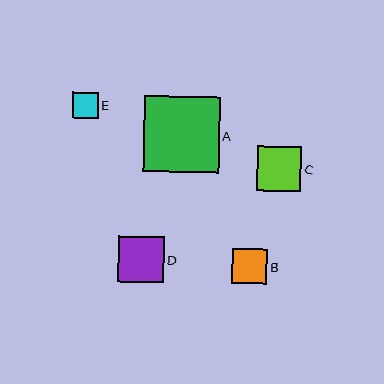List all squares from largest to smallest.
From largest to smallest: A, D, C, B, E.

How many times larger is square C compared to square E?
Square C is approximately 1.7 times the size of square E.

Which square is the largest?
Square A is the largest with a size of approximately 76 pixels.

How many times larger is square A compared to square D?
Square A is approximately 1.6 times the size of square D.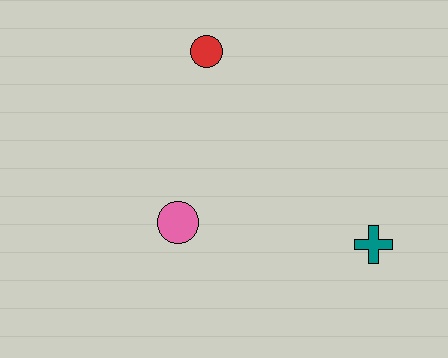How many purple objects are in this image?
There are no purple objects.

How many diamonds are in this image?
There are no diamonds.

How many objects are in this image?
There are 3 objects.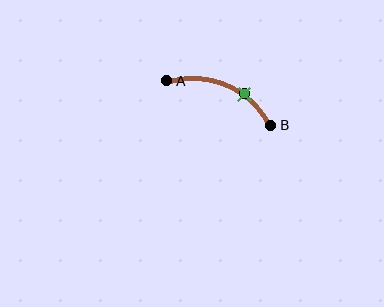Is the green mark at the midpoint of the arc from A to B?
No. The green mark lies on the arc but is closer to endpoint B. The arc midpoint would be at the point on the curve equidistant along the arc from both A and B.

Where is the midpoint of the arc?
The arc midpoint is the point on the curve farthest from the straight line joining A and B. It sits above that line.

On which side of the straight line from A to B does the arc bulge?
The arc bulges above the straight line connecting A and B.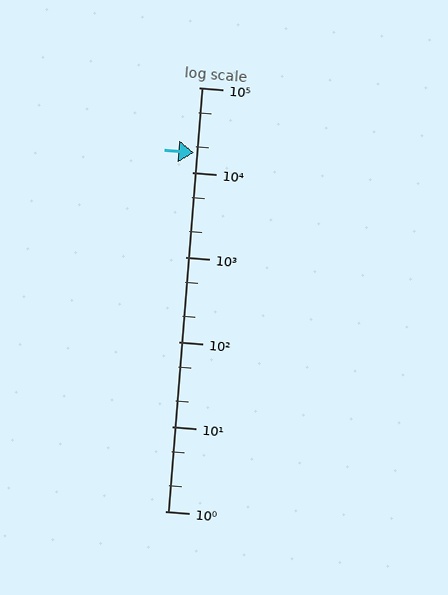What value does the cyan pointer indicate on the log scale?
The pointer indicates approximately 17000.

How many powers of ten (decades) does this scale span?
The scale spans 5 decades, from 1 to 100000.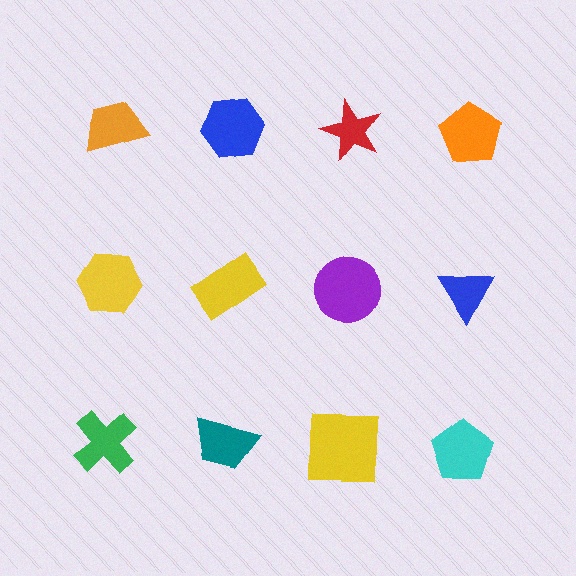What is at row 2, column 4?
A blue triangle.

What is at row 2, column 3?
A purple circle.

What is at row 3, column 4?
A cyan pentagon.